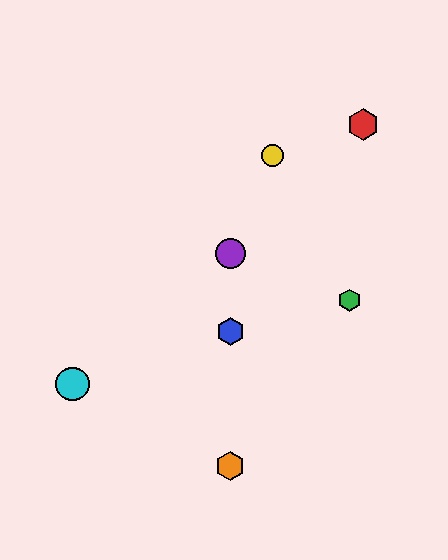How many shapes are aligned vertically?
3 shapes (the blue hexagon, the purple circle, the orange hexagon) are aligned vertically.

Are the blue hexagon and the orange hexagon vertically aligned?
Yes, both are at x≈230.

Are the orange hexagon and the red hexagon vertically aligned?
No, the orange hexagon is at x≈230 and the red hexagon is at x≈363.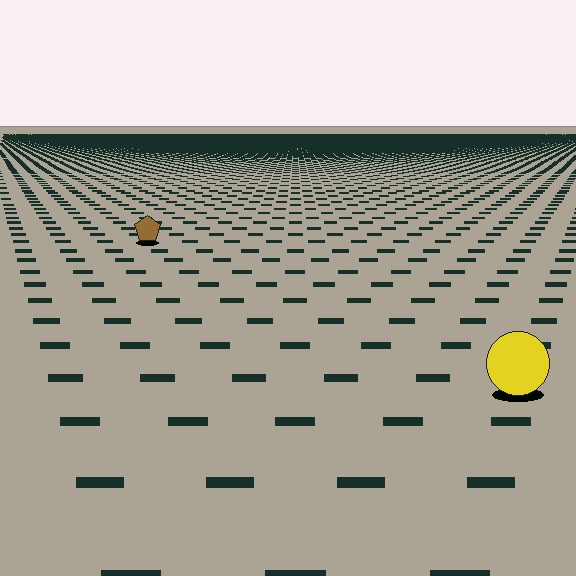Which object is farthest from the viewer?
The brown pentagon is farthest from the viewer. It appears smaller and the ground texture around it is denser.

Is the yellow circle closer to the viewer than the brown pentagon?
Yes. The yellow circle is closer — you can tell from the texture gradient: the ground texture is coarser near it.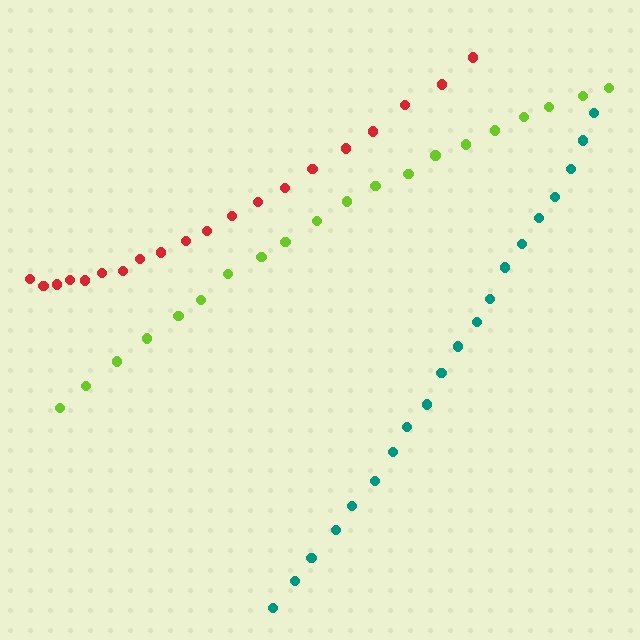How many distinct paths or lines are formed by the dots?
There are 3 distinct paths.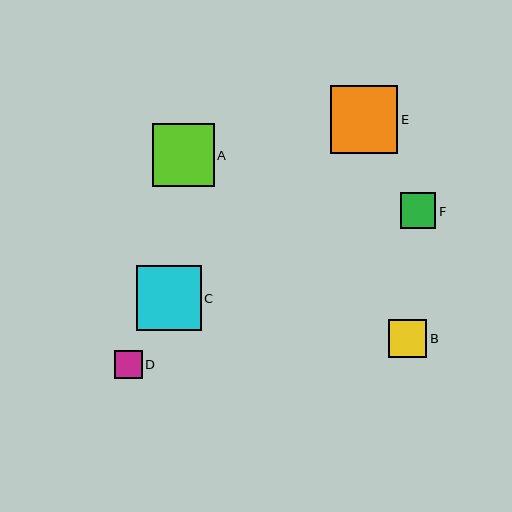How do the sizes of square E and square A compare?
Square E and square A are approximately the same size.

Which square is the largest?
Square E is the largest with a size of approximately 68 pixels.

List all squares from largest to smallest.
From largest to smallest: E, C, A, B, F, D.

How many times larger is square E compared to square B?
Square E is approximately 1.8 times the size of square B.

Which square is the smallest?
Square D is the smallest with a size of approximately 28 pixels.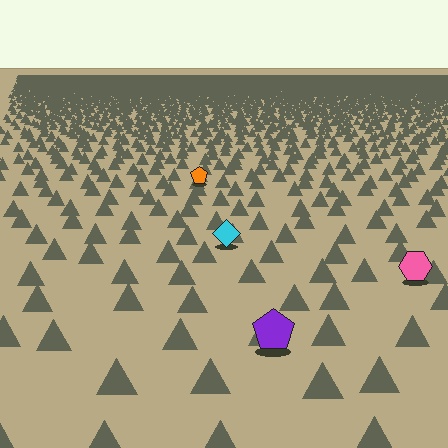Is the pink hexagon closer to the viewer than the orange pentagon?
Yes. The pink hexagon is closer — you can tell from the texture gradient: the ground texture is coarser near it.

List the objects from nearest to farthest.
From nearest to farthest: the purple pentagon, the pink hexagon, the cyan diamond, the orange pentagon.